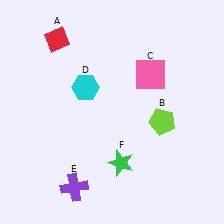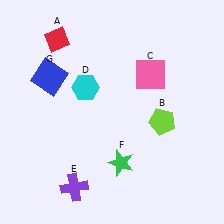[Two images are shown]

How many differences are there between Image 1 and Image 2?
There is 1 difference between the two images.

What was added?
A blue square (G) was added in Image 2.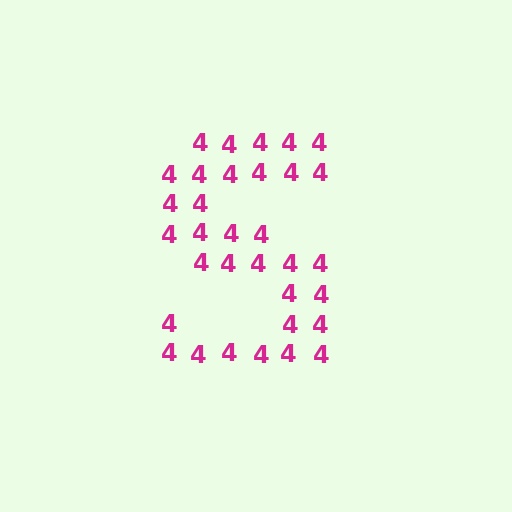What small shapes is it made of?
It is made of small digit 4's.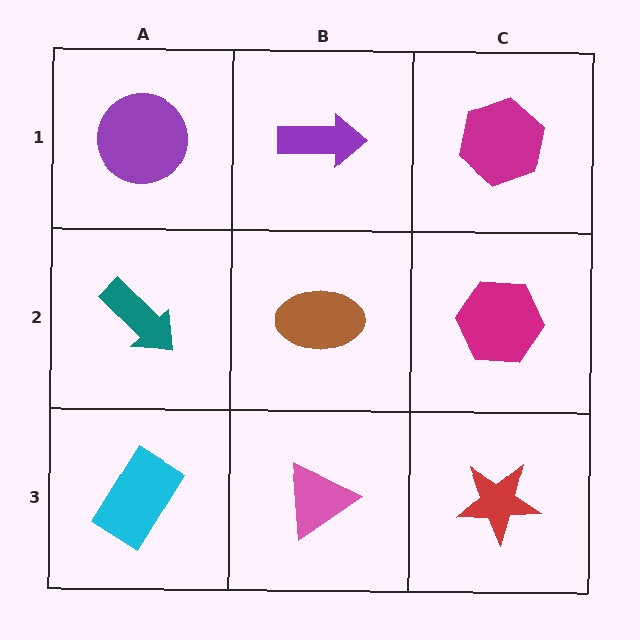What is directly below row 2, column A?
A cyan rectangle.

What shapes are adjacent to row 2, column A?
A purple circle (row 1, column A), a cyan rectangle (row 3, column A), a brown ellipse (row 2, column B).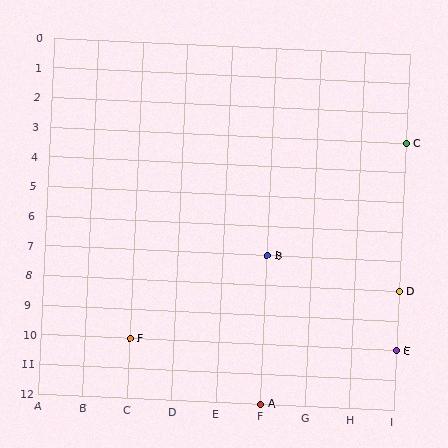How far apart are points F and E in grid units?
Points F and E are 6 columns apart.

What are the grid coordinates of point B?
Point B is at grid coordinates (F, 7).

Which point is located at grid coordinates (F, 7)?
Point B is at (F, 7).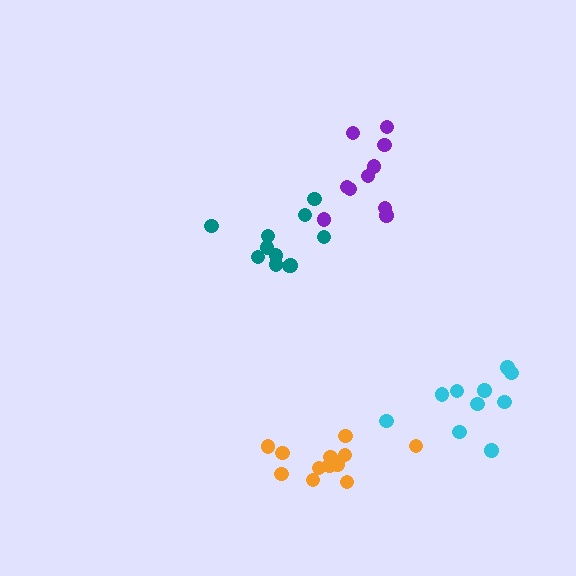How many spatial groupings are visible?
There are 4 spatial groupings.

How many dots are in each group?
Group 1: 10 dots, Group 2: 11 dots, Group 3: 10 dots, Group 4: 12 dots (43 total).